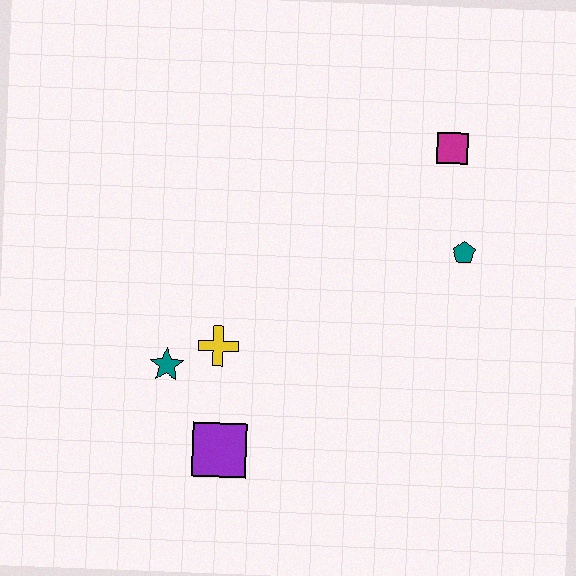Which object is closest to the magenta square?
The teal pentagon is closest to the magenta square.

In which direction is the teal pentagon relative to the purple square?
The teal pentagon is to the right of the purple square.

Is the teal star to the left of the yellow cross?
Yes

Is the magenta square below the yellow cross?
No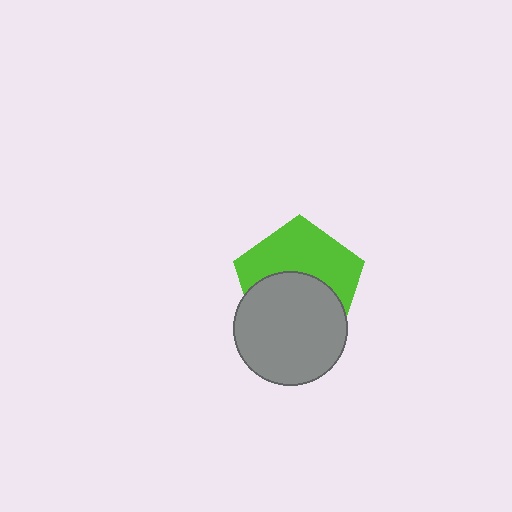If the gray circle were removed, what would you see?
You would see the complete lime pentagon.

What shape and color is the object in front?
The object in front is a gray circle.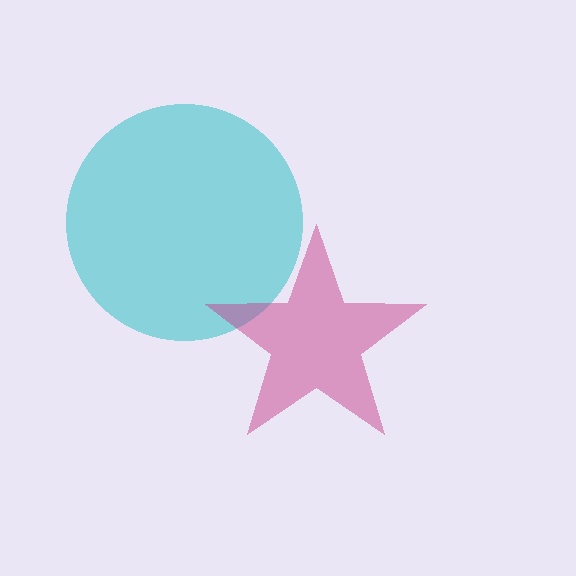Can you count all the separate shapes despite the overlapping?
Yes, there are 2 separate shapes.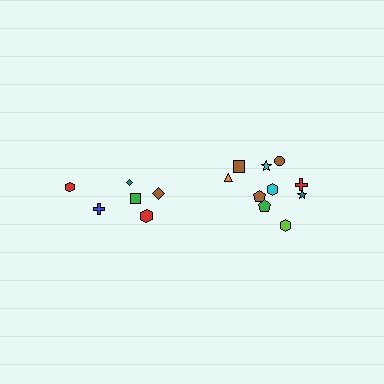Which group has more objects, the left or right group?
The right group.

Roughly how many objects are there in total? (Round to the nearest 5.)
Roughly 15 objects in total.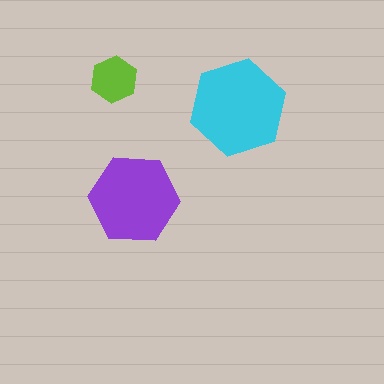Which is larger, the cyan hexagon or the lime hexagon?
The cyan one.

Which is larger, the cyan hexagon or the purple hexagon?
The cyan one.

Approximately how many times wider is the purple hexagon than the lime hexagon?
About 2 times wider.